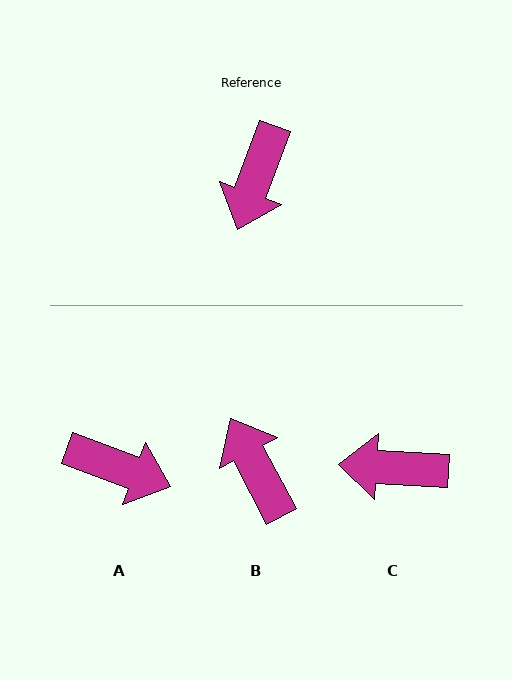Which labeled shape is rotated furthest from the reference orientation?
B, about 133 degrees away.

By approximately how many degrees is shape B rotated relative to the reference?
Approximately 133 degrees clockwise.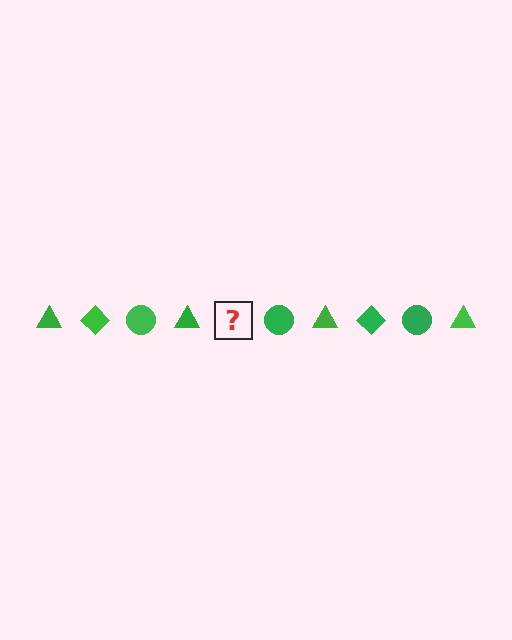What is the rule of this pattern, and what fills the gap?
The rule is that the pattern cycles through triangle, diamond, circle shapes in green. The gap should be filled with a green diamond.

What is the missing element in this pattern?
The missing element is a green diamond.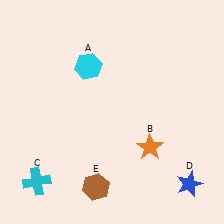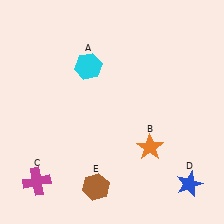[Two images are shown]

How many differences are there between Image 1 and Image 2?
There is 1 difference between the two images.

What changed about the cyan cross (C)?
In Image 1, C is cyan. In Image 2, it changed to magenta.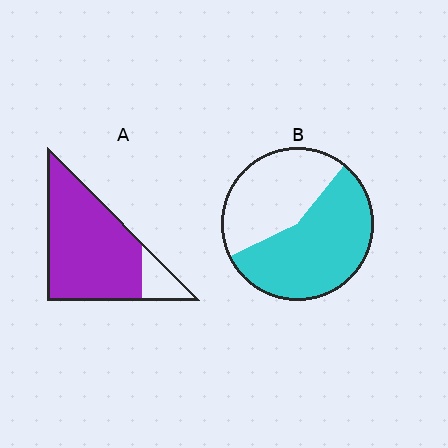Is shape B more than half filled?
Yes.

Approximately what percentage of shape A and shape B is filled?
A is approximately 85% and B is approximately 55%.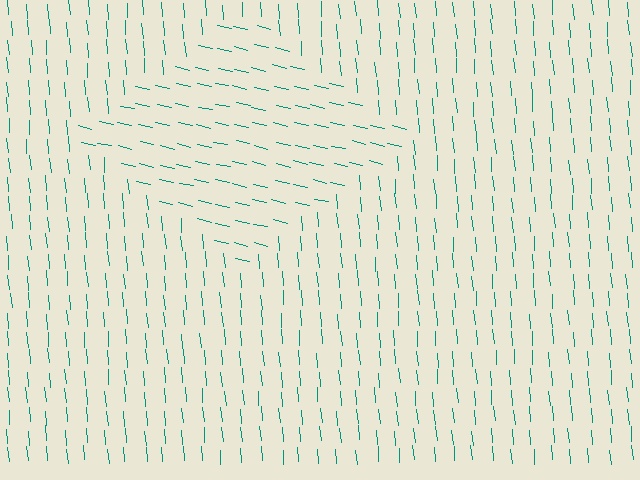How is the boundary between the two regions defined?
The boundary is defined purely by a change in line orientation (approximately 72 degrees difference). All lines are the same color and thickness.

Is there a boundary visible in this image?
Yes, there is a texture boundary formed by a change in line orientation.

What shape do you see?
I see a diamond.